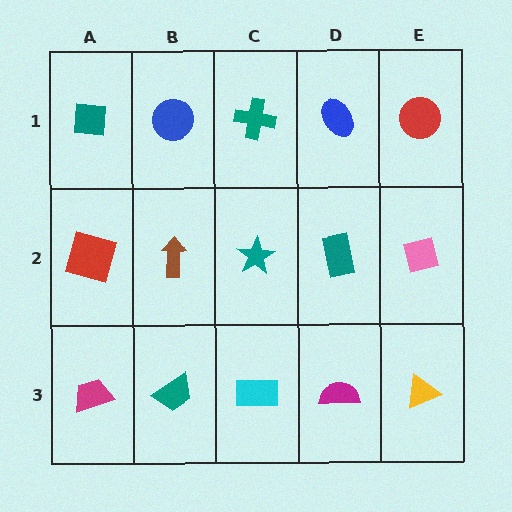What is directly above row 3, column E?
A pink square.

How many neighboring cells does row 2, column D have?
4.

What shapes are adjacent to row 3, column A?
A red square (row 2, column A), a teal trapezoid (row 3, column B).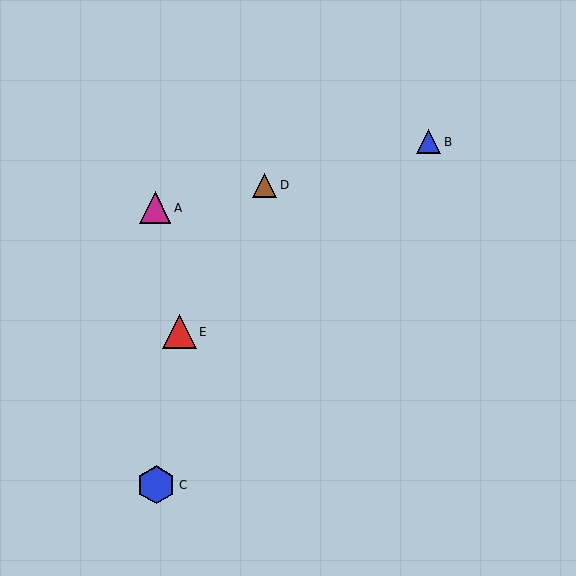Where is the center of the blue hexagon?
The center of the blue hexagon is at (156, 485).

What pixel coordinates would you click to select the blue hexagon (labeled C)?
Click at (156, 485) to select the blue hexagon C.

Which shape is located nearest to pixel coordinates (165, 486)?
The blue hexagon (labeled C) at (156, 485) is nearest to that location.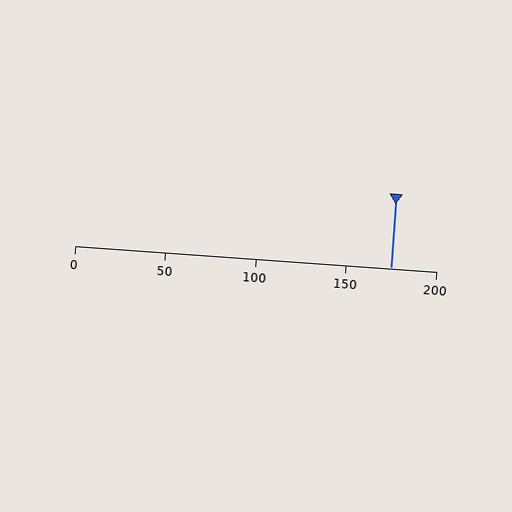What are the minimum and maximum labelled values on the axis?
The axis runs from 0 to 200.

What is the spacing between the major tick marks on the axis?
The major ticks are spaced 50 apart.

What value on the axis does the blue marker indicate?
The marker indicates approximately 175.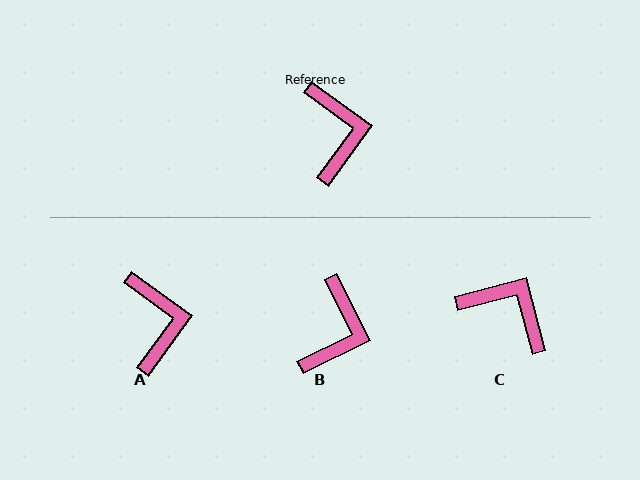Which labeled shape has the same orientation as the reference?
A.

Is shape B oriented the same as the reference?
No, it is off by about 28 degrees.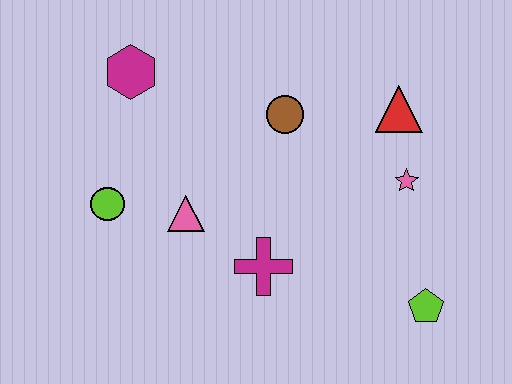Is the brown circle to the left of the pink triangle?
No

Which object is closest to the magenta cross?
The pink triangle is closest to the magenta cross.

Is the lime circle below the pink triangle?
No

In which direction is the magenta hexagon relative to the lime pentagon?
The magenta hexagon is to the left of the lime pentagon.